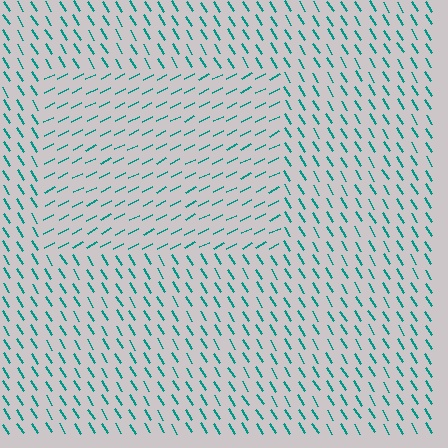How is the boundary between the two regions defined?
The boundary is defined purely by a change in line orientation (approximately 86 degrees difference). All lines are the same color and thickness.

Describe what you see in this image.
The image is filled with small teal line segments. A rectangle region in the image has lines oriented differently from the surrounding lines, creating a visible texture boundary.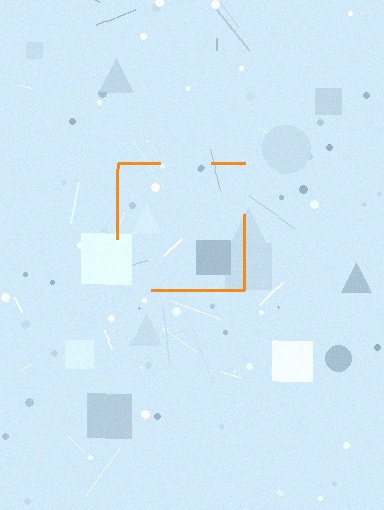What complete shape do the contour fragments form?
The contour fragments form a square.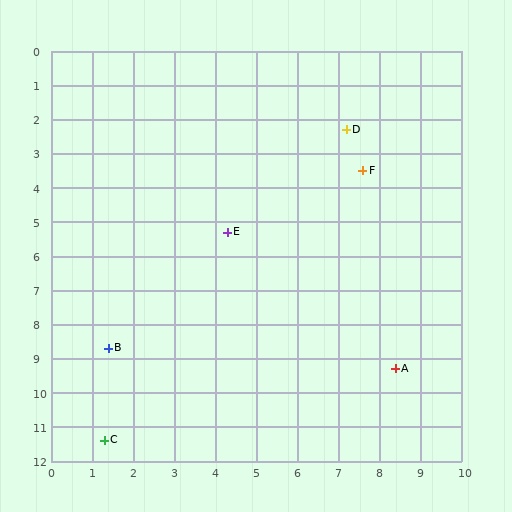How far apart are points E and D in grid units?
Points E and D are about 4.2 grid units apart.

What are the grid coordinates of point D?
Point D is at approximately (7.2, 2.3).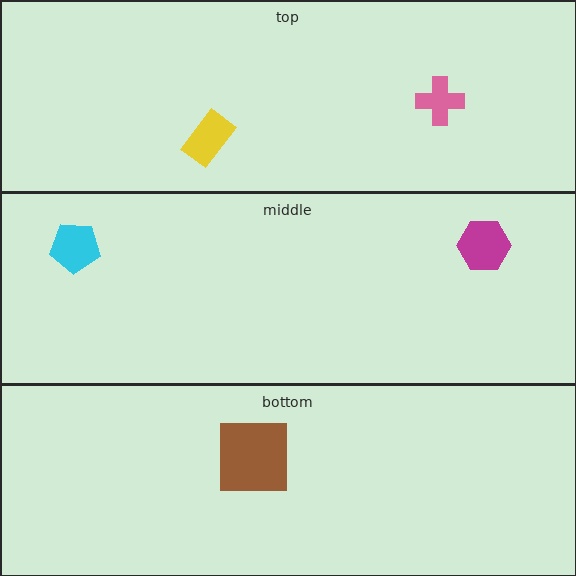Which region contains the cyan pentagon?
The middle region.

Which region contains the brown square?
The bottom region.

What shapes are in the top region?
The pink cross, the yellow rectangle.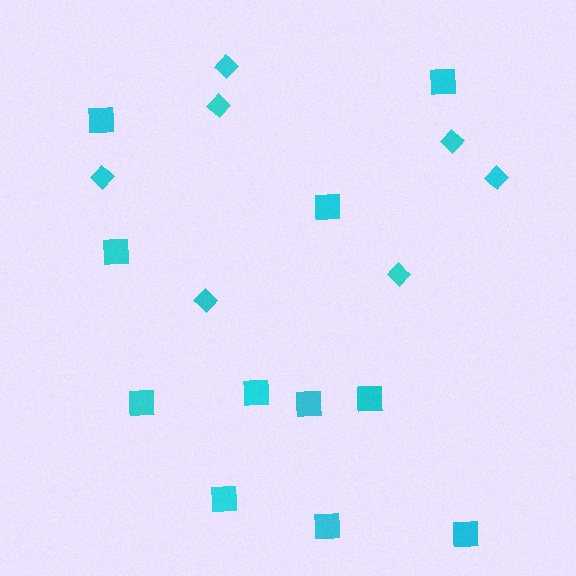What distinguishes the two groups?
There are 2 groups: one group of squares (11) and one group of diamonds (7).